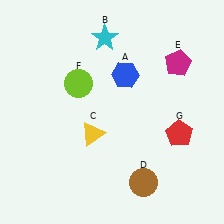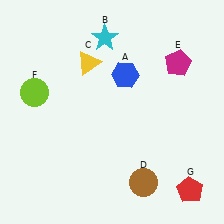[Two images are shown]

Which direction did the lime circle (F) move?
The lime circle (F) moved left.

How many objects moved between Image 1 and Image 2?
3 objects moved between the two images.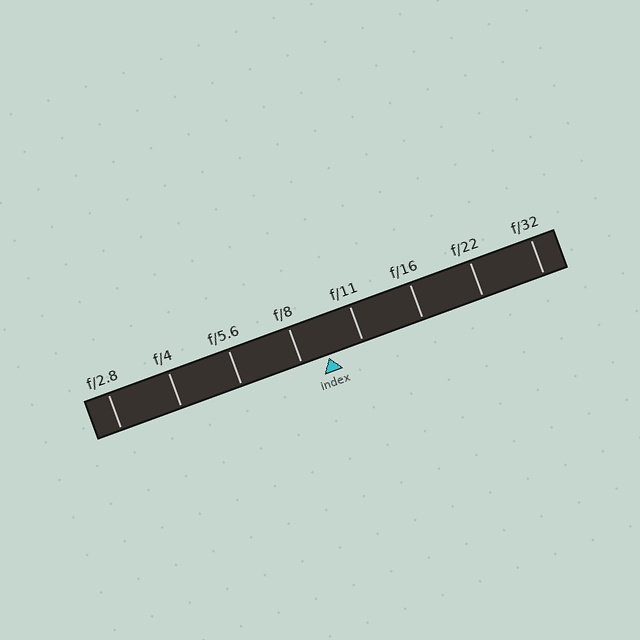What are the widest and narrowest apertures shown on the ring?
The widest aperture shown is f/2.8 and the narrowest is f/32.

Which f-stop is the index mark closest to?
The index mark is closest to f/8.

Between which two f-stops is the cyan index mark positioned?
The index mark is between f/8 and f/11.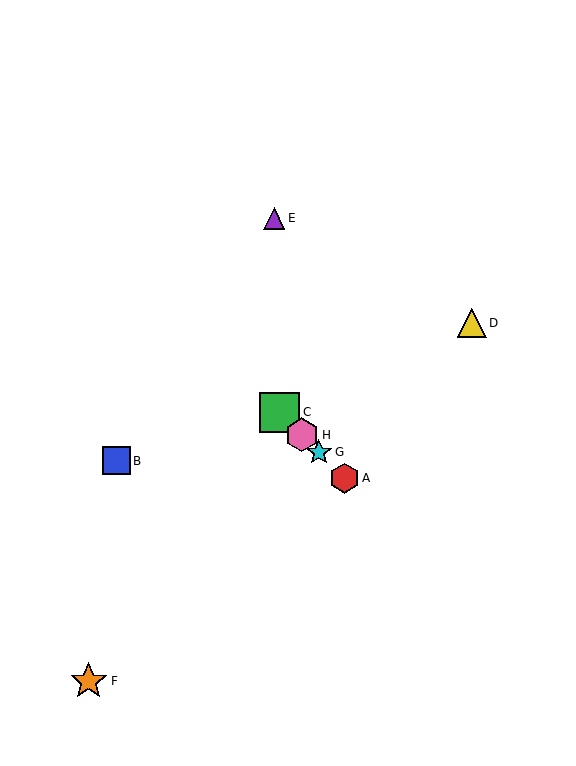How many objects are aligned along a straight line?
4 objects (A, C, G, H) are aligned along a straight line.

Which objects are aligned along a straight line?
Objects A, C, G, H are aligned along a straight line.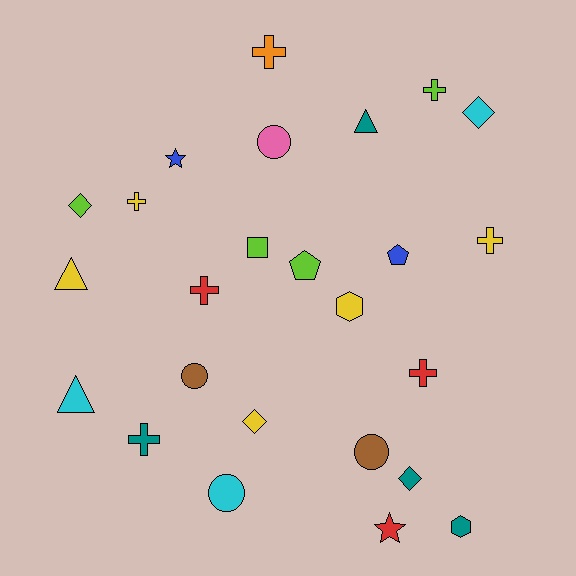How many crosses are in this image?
There are 7 crosses.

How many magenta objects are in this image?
There are no magenta objects.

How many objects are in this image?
There are 25 objects.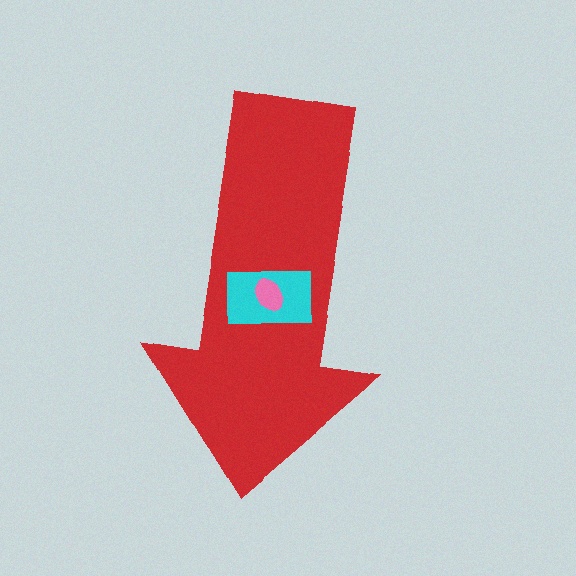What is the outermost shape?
The red arrow.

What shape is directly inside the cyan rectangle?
The pink ellipse.